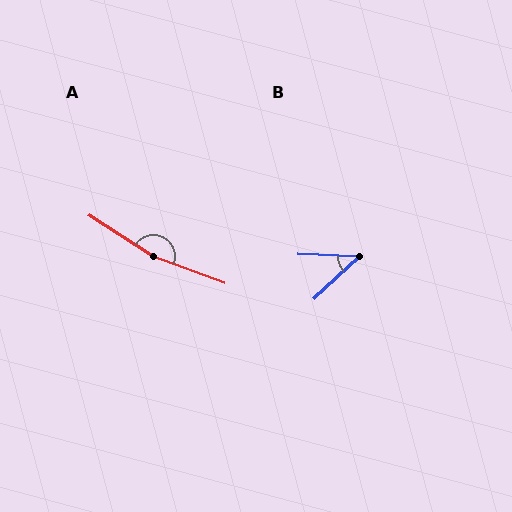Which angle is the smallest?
B, at approximately 45 degrees.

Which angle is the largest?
A, at approximately 168 degrees.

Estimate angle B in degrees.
Approximately 45 degrees.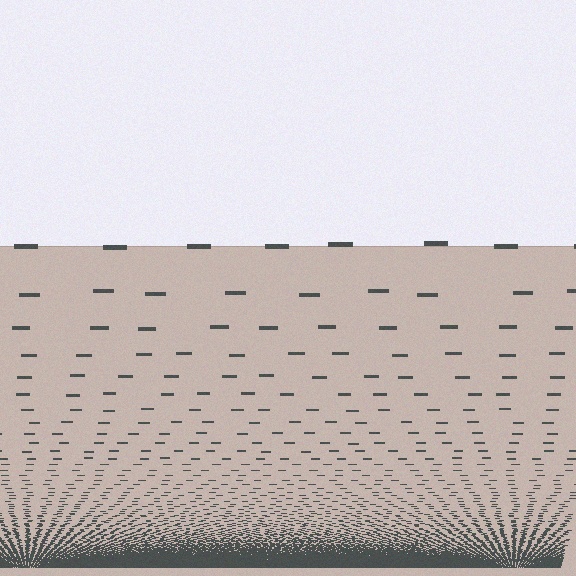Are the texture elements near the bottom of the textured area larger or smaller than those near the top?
Smaller. The gradient is inverted — elements near the bottom are smaller and denser.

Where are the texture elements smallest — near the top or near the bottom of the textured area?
Near the bottom.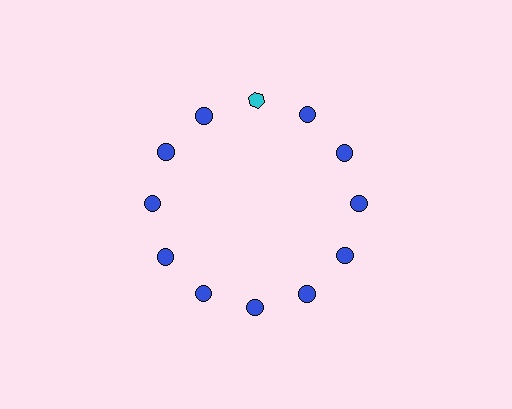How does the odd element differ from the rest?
It differs in both color (cyan instead of blue) and shape (hexagon instead of circle).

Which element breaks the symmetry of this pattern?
The cyan hexagon at roughly the 12 o'clock position breaks the symmetry. All other shapes are blue circles.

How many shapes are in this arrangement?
There are 12 shapes arranged in a ring pattern.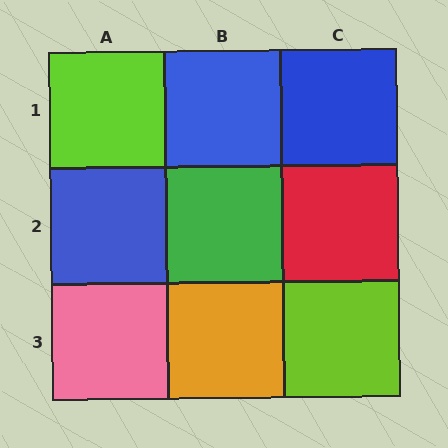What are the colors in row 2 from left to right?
Blue, green, red.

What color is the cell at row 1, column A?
Lime.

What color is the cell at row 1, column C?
Blue.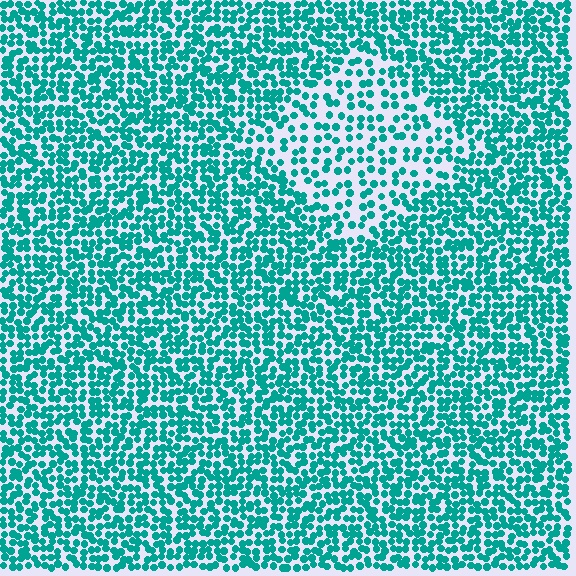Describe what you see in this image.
The image contains small teal elements arranged at two different densities. A diamond-shaped region is visible where the elements are less densely packed than the surrounding area.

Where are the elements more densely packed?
The elements are more densely packed outside the diamond boundary.